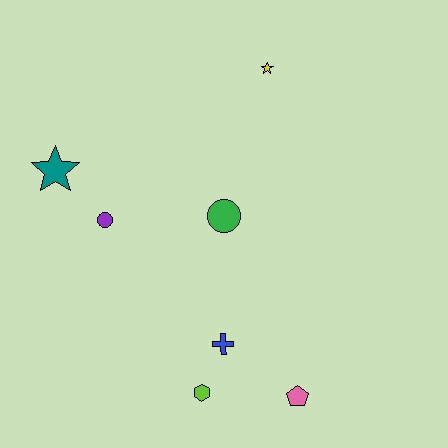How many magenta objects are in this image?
There are no magenta objects.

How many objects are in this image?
There are 7 objects.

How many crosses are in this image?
There is 1 cross.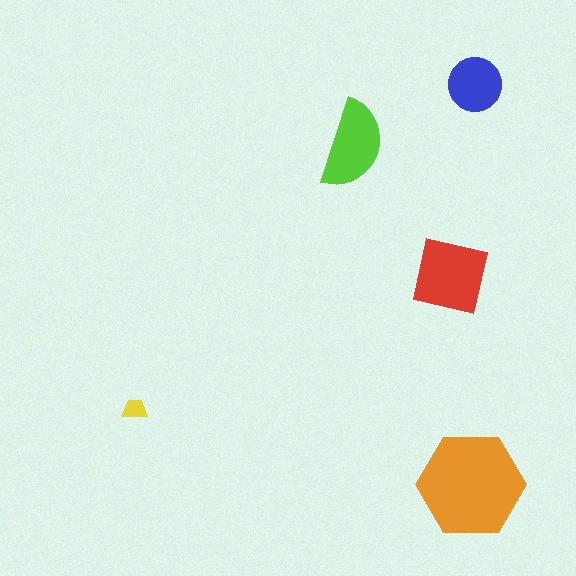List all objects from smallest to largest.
The yellow trapezoid, the blue circle, the lime semicircle, the red square, the orange hexagon.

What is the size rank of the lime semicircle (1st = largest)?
3rd.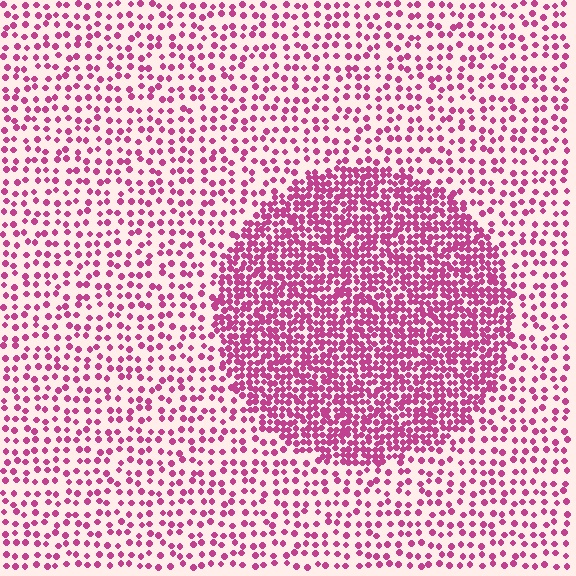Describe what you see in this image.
The image contains small magenta elements arranged at two different densities. A circle-shaped region is visible where the elements are more densely packed than the surrounding area.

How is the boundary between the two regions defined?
The boundary is defined by a change in element density (approximately 2.4x ratio). All elements are the same color, size, and shape.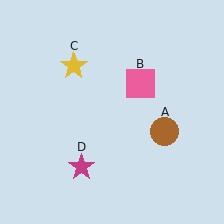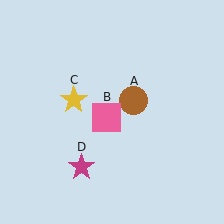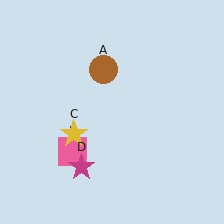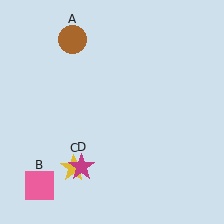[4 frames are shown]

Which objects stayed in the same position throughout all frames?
Magenta star (object D) remained stationary.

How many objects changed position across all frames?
3 objects changed position: brown circle (object A), pink square (object B), yellow star (object C).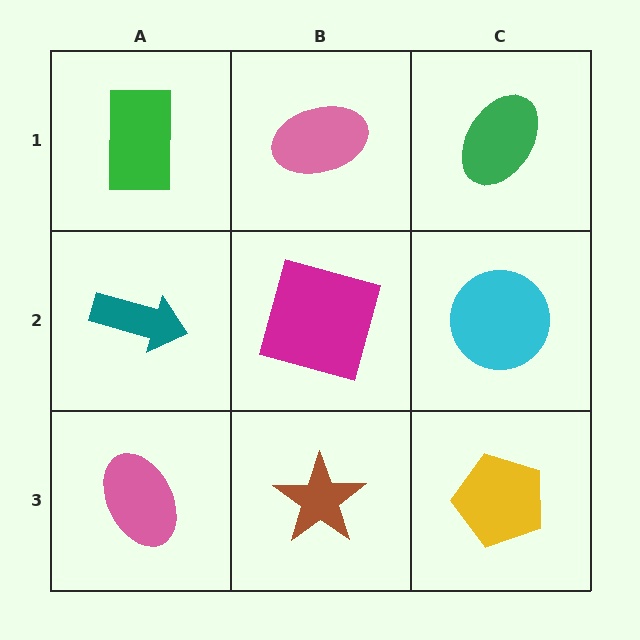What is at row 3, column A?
A pink ellipse.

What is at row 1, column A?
A green rectangle.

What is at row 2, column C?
A cyan circle.